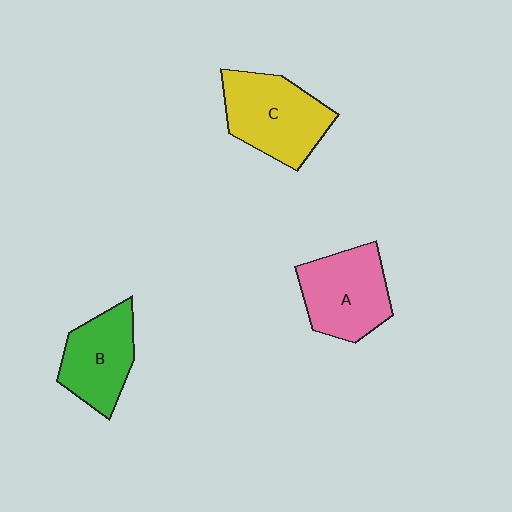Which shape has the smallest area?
Shape B (green).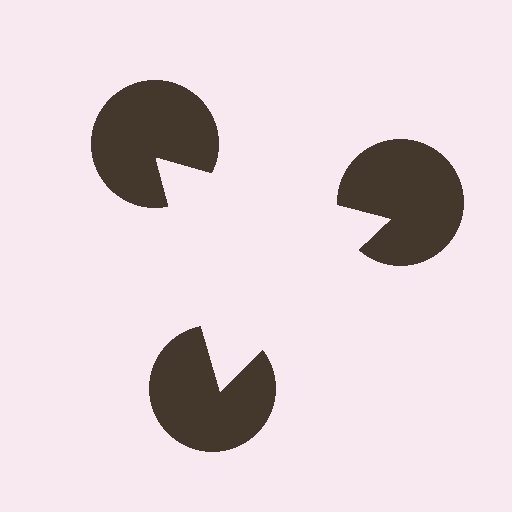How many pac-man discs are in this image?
There are 3 — one at each vertex of the illusory triangle.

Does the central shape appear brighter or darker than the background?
It typically appears slightly brighter than the background, even though no actual brightness change is drawn.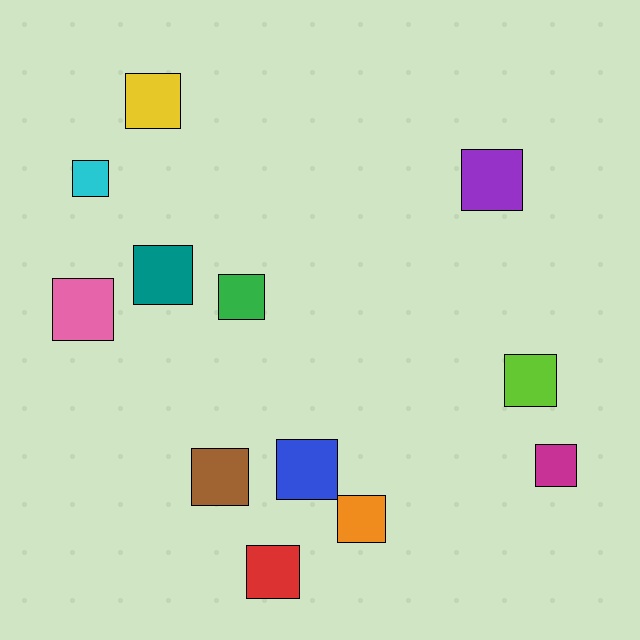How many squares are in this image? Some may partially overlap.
There are 12 squares.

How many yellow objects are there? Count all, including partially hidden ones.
There is 1 yellow object.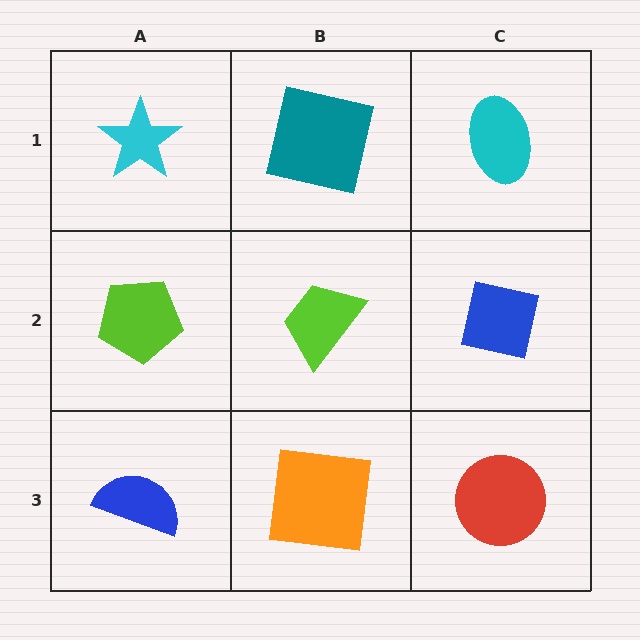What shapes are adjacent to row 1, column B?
A lime trapezoid (row 2, column B), a cyan star (row 1, column A), a cyan ellipse (row 1, column C).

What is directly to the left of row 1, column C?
A teal square.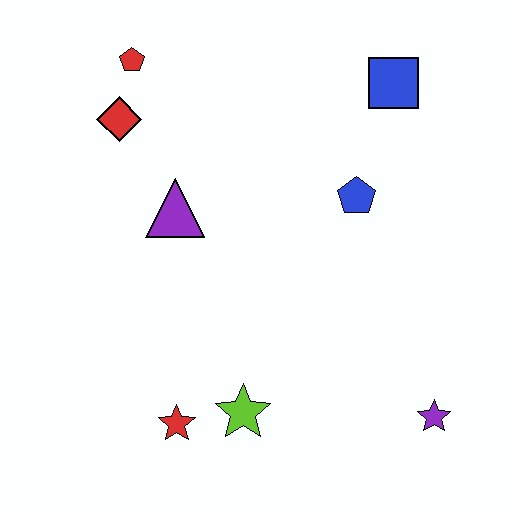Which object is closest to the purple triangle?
The red diamond is closest to the purple triangle.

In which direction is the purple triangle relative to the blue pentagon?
The purple triangle is to the left of the blue pentagon.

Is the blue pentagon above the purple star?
Yes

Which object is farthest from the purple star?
The red pentagon is farthest from the purple star.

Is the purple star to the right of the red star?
Yes